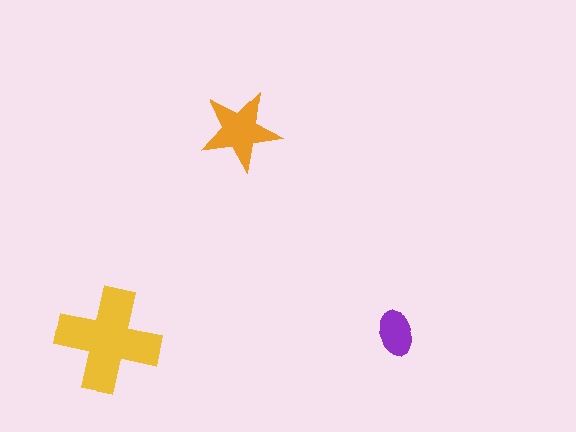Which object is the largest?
The yellow cross.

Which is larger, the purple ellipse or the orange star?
The orange star.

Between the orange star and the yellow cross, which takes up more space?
The yellow cross.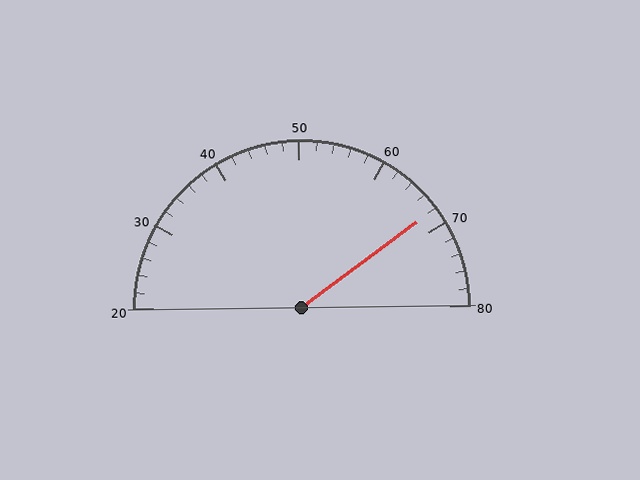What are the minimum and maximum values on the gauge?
The gauge ranges from 20 to 80.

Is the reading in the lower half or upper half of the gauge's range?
The reading is in the upper half of the range (20 to 80).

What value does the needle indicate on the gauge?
The needle indicates approximately 68.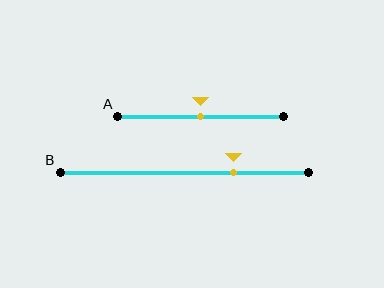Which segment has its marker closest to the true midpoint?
Segment A has its marker closest to the true midpoint.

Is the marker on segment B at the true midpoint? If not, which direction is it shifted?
No, the marker on segment B is shifted to the right by about 20% of the segment length.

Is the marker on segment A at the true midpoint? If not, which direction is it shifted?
Yes, the marker on segment A is at the true midpoint.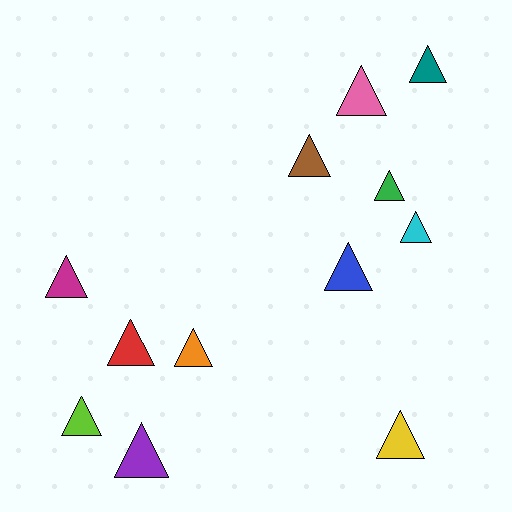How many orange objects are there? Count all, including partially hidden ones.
There is 1 orange object.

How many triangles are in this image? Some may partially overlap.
There are 12 triangles.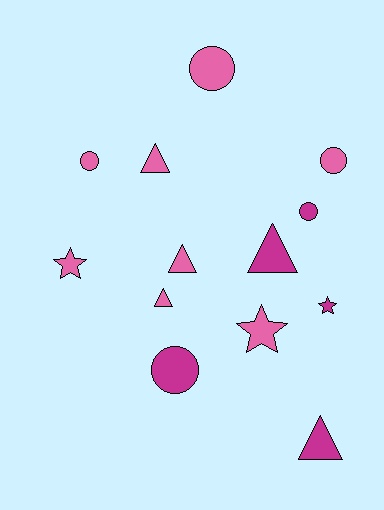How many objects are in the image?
There are 13 objects.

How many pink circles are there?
There are 3 pink circles.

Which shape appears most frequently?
Triangle, with 5 objects.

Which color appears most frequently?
Pink, with 8 objects.